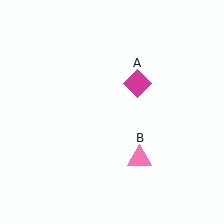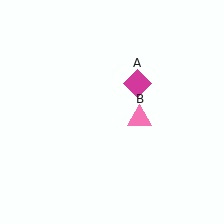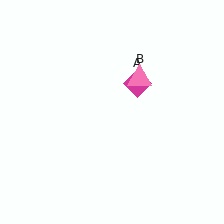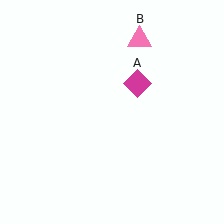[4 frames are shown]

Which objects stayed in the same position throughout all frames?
Magenta diamond (object A) remained stationary.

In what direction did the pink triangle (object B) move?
The pink triangle (object B) moved up.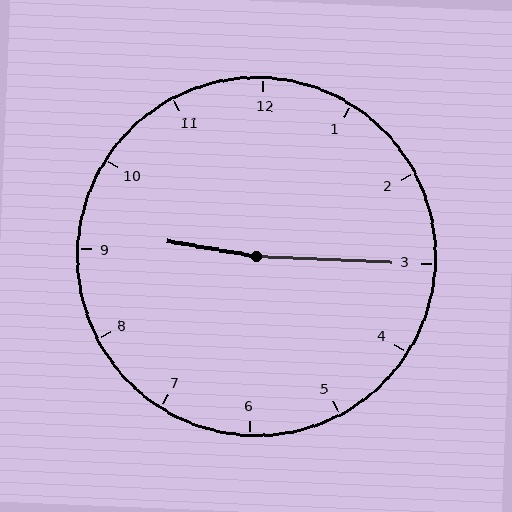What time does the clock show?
9:15.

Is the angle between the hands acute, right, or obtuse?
It is obtuse.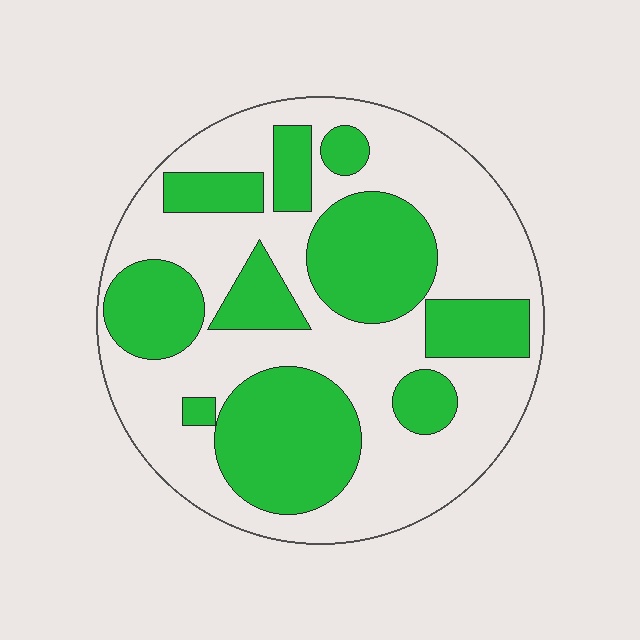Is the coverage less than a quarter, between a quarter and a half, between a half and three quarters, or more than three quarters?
Between a quarter and a half.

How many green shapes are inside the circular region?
10.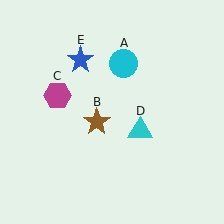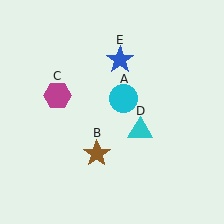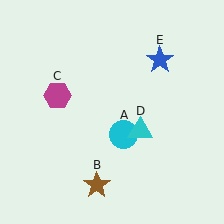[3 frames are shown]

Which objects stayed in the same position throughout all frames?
Magenta hexagon (object C) and cyan triangle (object D) remained stationary.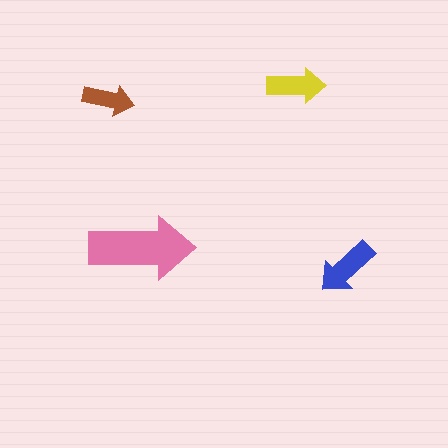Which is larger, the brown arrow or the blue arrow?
The blue one.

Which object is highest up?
The yellow arrow is topmost.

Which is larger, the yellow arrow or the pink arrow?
The pink one.